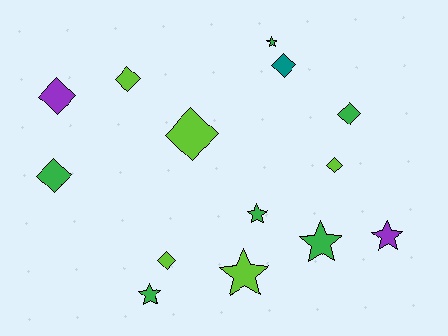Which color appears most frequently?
Green, with 6 objects.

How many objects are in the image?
There are 14 objects.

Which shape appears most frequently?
Diamond, with 8 objects.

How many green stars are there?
There are 4 green stars.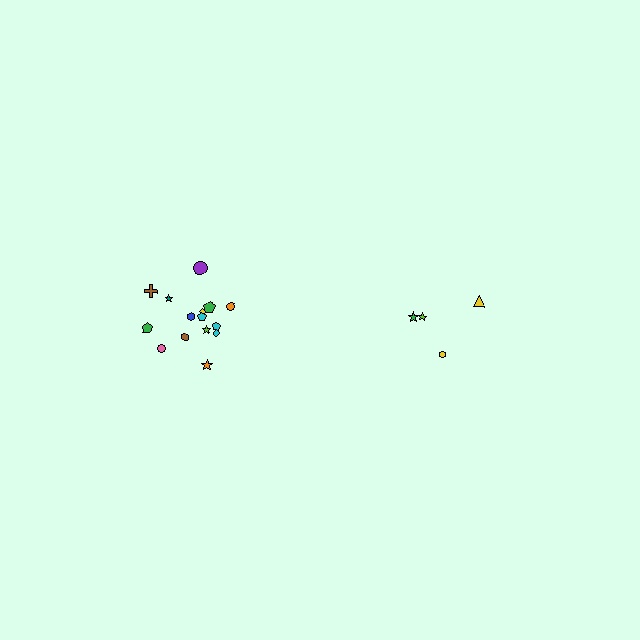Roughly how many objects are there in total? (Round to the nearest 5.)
Roughly 20 objects in total.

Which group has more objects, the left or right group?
The left group.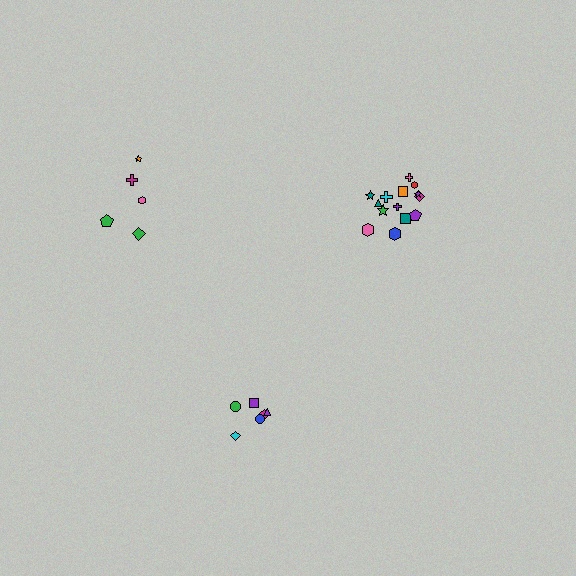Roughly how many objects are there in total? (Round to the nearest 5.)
Roughly 25 objects in total.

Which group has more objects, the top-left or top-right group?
The top-right group.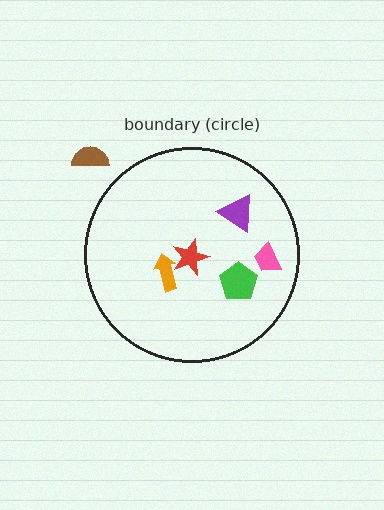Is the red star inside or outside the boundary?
Inside.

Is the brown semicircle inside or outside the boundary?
Outside.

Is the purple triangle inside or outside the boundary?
Inside.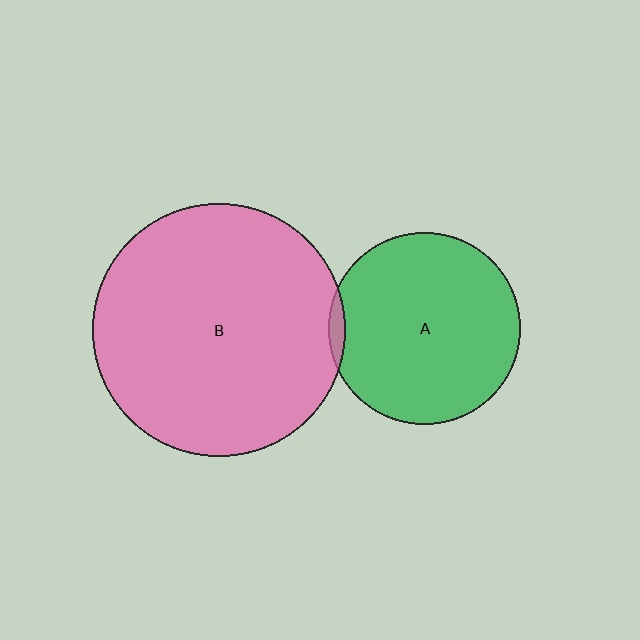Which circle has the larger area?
Circle B (pink).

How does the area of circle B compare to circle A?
Approximately 1.7 times.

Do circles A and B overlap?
Yes.